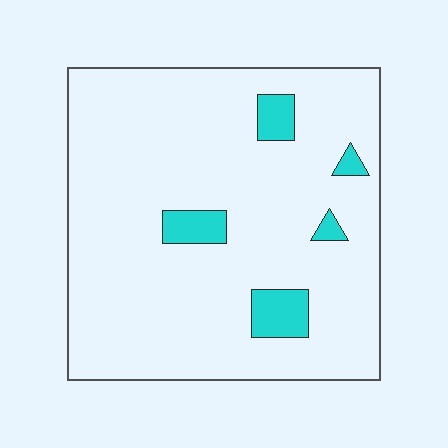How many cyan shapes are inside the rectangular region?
5.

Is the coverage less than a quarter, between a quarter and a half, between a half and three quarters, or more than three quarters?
Less than a quarter.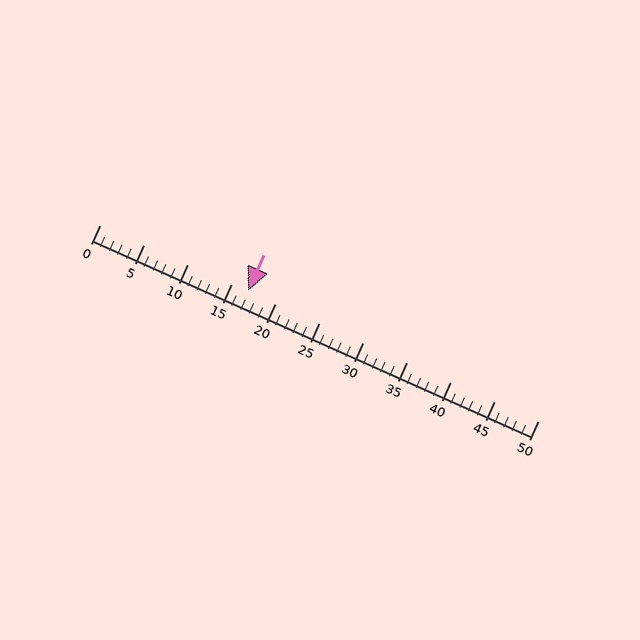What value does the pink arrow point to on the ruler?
The pink arrow points to approximately 17.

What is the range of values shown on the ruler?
The ruler shows values from 0 to 50.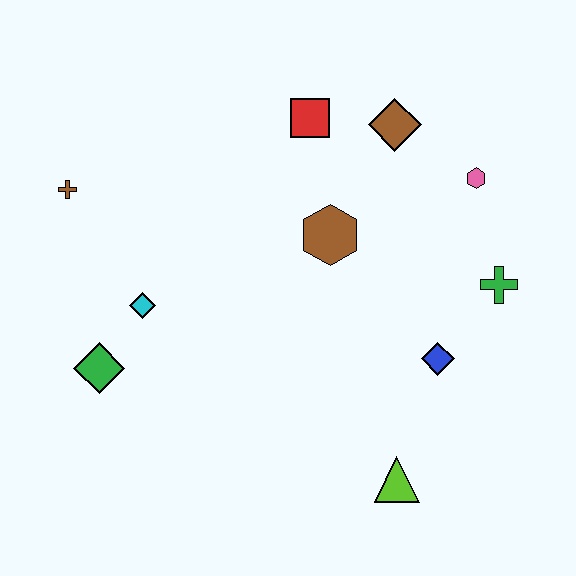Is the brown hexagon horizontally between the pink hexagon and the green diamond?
Yes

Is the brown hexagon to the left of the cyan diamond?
No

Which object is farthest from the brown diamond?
The green diamond is farthest from the brown diamond.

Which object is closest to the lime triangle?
The blue diamond is closest to the lime triangle.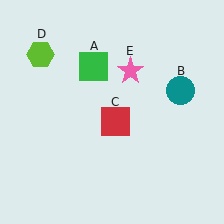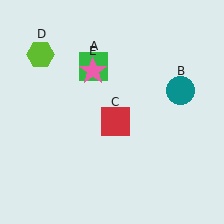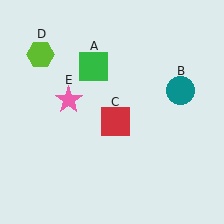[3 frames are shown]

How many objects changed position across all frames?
1 object changed position: pink star (object E).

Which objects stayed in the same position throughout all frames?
Green square (object A) and teal circle (object B) and red square (object C) and lime hexagon (object D) remained stationary.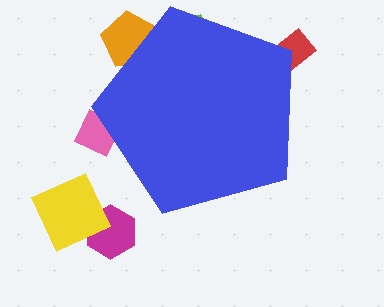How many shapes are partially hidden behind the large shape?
4 shapes are partially hidden.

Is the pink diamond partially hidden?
Yes, the pink diamond is partially hidden behind the blue pentagon.